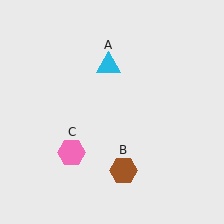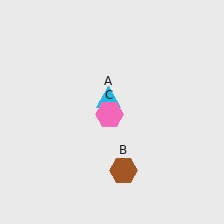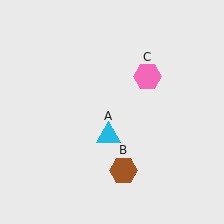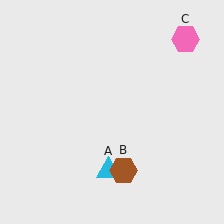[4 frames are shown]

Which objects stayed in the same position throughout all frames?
Brown hexagon (object B) remained stationary.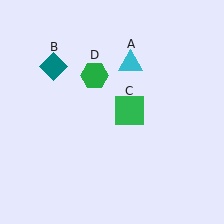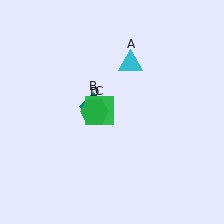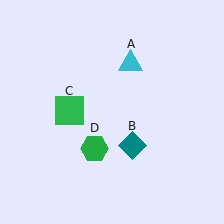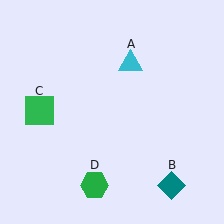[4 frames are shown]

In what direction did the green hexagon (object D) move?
The green hexagon (object D) moved down.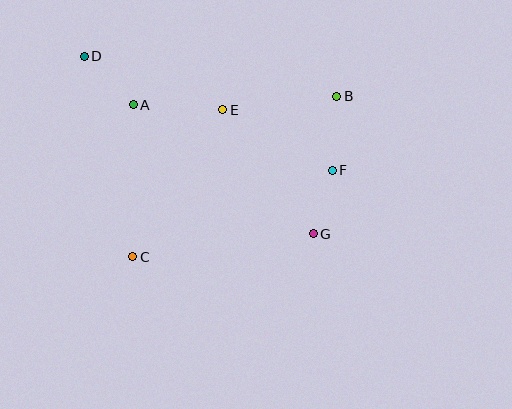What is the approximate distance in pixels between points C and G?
The distance between C and G is approximately 182 pixels.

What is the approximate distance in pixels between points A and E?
The distance between A and E is approximately 90 pixels.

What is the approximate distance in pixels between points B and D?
The distance between B and D is approximately 255 pixels.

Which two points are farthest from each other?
Points D and G are farthest from each other.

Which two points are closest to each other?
Points F and G are closest to each other.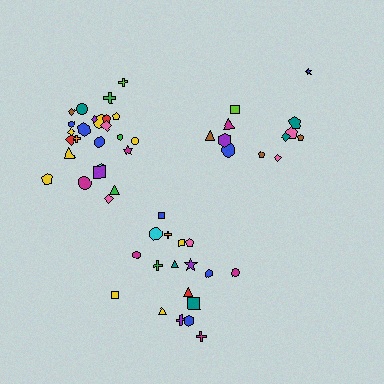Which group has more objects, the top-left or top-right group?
The top-left group.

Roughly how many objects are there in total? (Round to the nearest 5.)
Roughly 55 objects in total.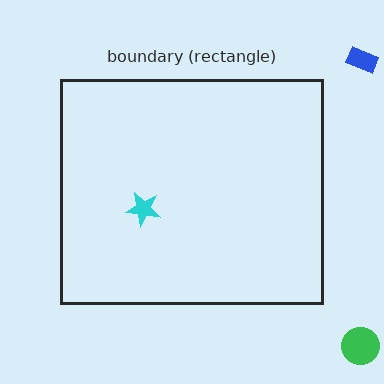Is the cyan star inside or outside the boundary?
Inside.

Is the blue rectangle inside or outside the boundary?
Outside.